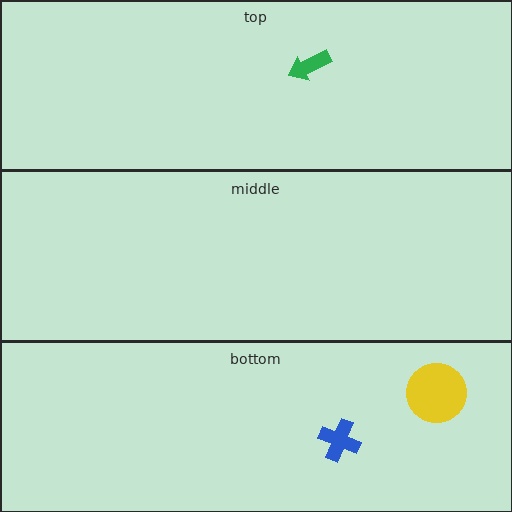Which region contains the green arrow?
The top region.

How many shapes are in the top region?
1.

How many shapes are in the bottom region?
2.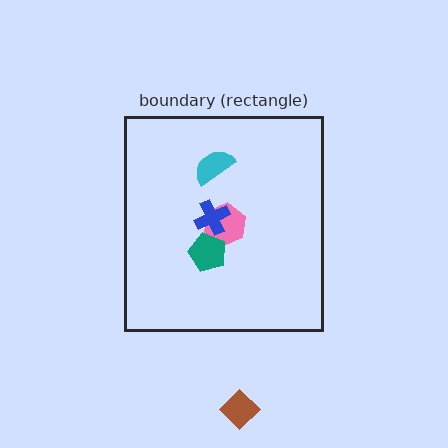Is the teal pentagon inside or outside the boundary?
Inside.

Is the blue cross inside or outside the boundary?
Inside.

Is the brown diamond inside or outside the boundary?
Outside.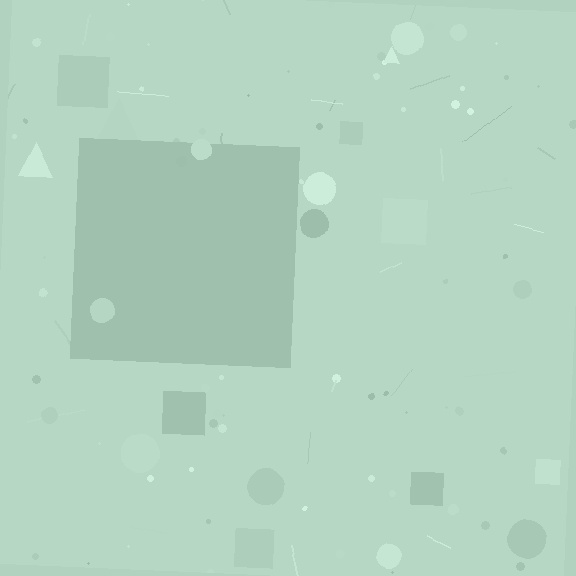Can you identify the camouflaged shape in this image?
The camouflaged shape is a square.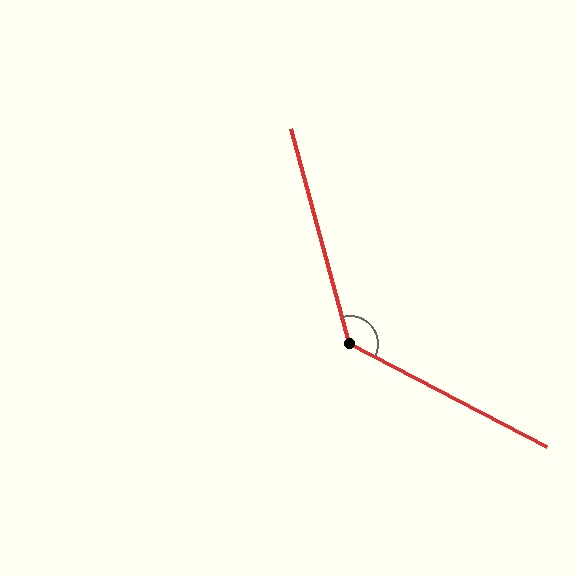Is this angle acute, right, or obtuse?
It is obtuse.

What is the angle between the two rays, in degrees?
Approximately 133 degrees.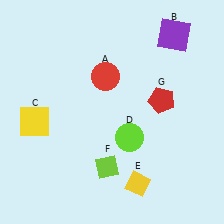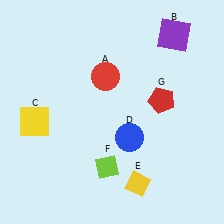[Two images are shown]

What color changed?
The circle (D) changed from lime in Image 1 to blue in Image 2.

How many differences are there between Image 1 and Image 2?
There is 1 difference between the two images.